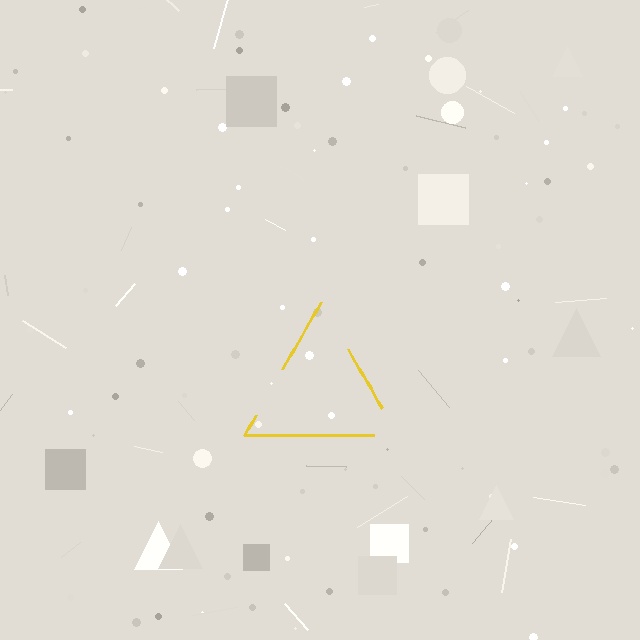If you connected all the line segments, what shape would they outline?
They would outline a triangle.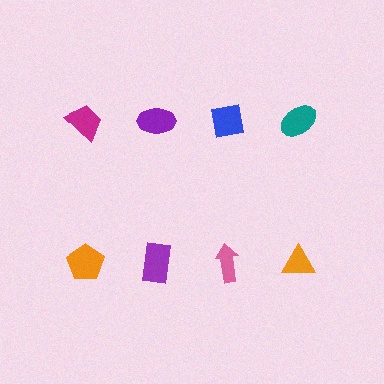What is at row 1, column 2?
A purple ellipse.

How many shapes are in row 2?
4 shapes.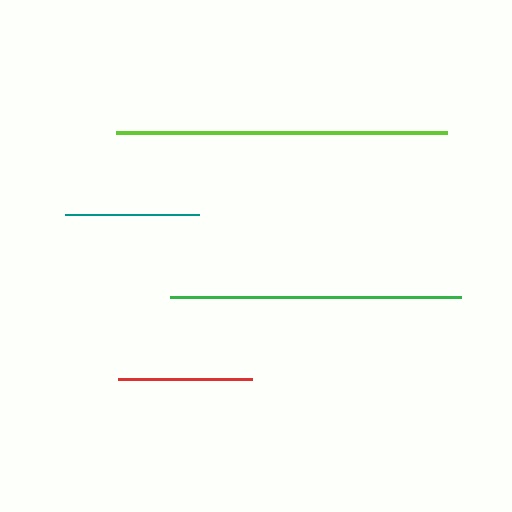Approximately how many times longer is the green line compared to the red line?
The green line is approximately 2.2 times the length of the red line.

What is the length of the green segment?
The green segment is approximately 292 pixels long.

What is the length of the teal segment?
The teal segment is approximately 134 pixels long.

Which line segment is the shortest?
The red line is the shortest at approximately 134 pixels.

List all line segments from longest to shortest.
From longest to shortest: lime, green, teal, red.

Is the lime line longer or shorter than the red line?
The lime line is longer than the red line.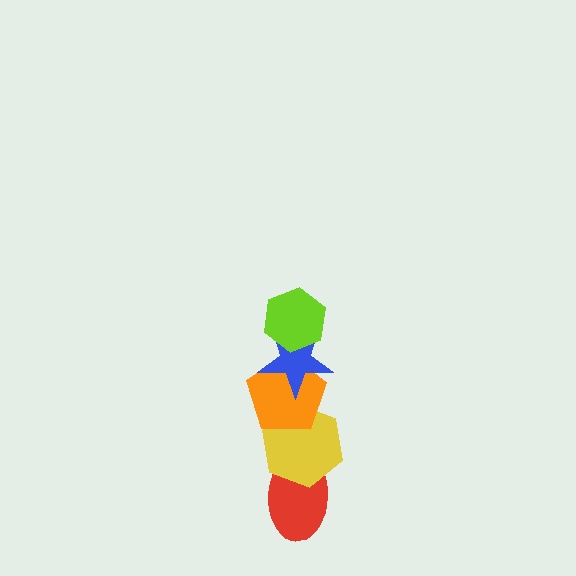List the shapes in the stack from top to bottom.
From top to bottom: the lime hexagon, the blue star, the orange pentagon, the yellow hexagon, the red ellipse.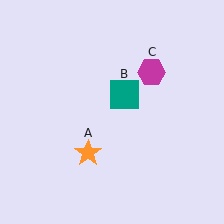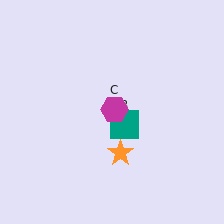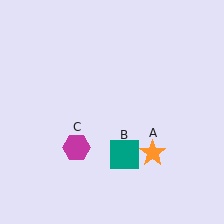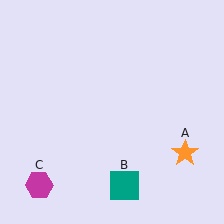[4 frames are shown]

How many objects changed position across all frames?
3 objects changed position: orange star (object A), teal square (object B), magenta hexagon (object C).